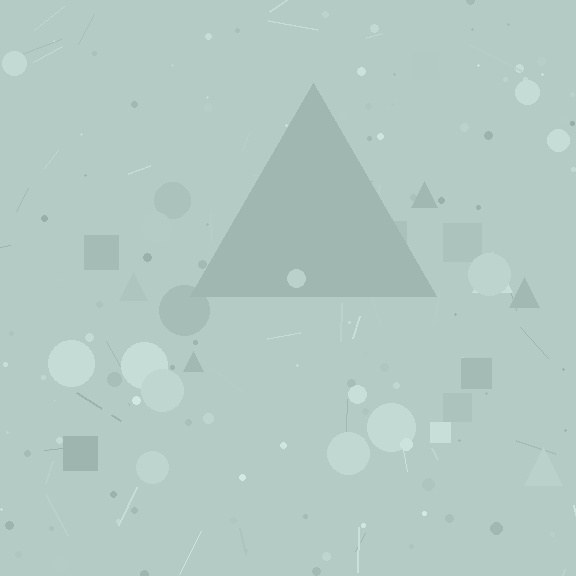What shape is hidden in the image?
A triangle is hidden in the image.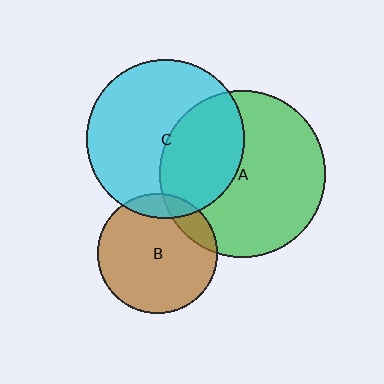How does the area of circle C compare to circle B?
Approximately 1.7 times.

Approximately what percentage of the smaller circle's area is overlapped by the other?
Approximately 40%.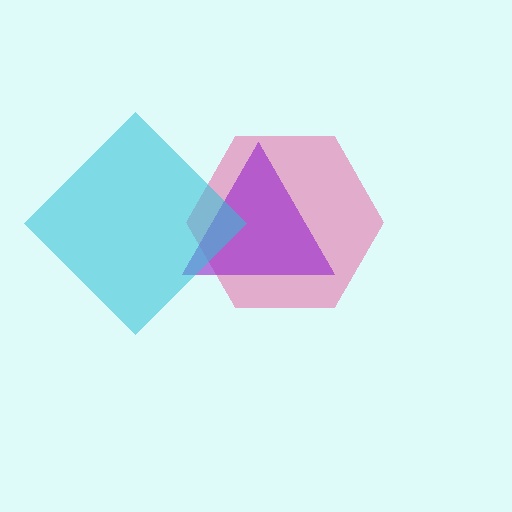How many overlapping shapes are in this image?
There are 3 overlapping shapes in the image.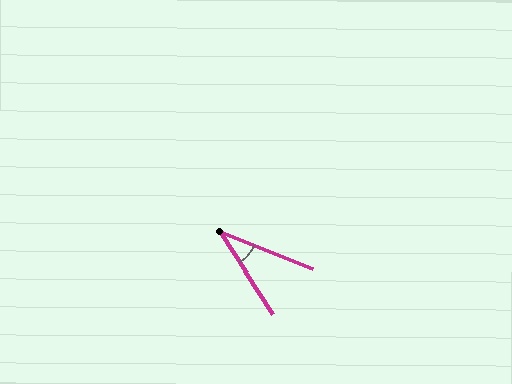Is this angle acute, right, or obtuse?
It is acute.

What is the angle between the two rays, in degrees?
Approximately 35 degrees.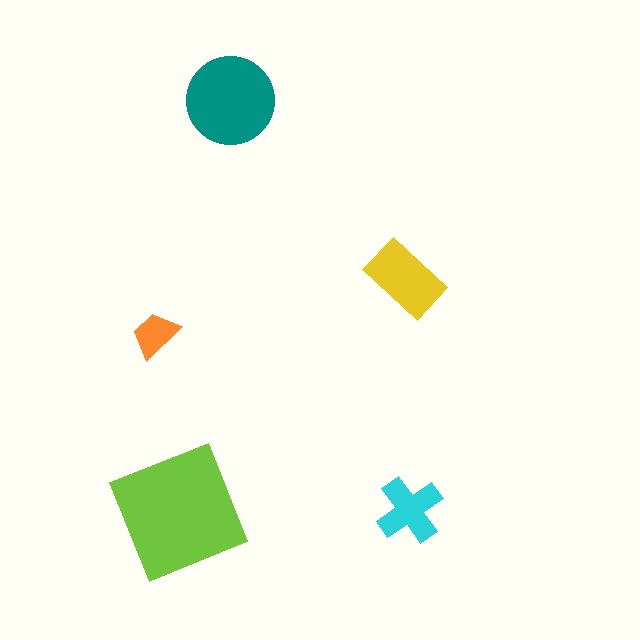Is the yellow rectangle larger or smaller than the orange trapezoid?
Larger.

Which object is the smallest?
The orange trapezoid.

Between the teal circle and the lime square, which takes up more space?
The lime square.